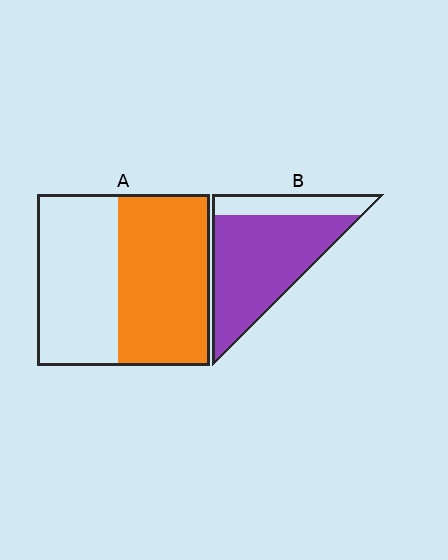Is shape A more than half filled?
Roughly half.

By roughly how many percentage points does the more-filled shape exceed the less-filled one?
By roughly 25 percentage points (B over A).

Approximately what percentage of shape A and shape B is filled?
A is approximately 55% and B is approximately 75%.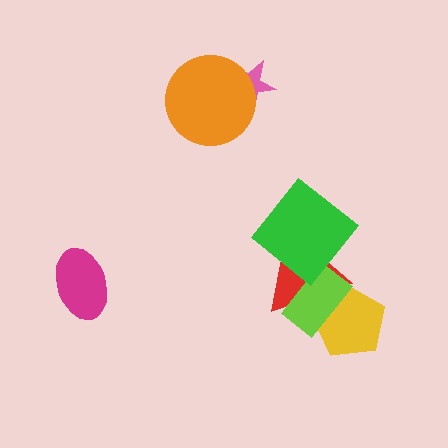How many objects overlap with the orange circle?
1 object overlaps with the orange circle.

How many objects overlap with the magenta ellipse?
0 objects overlap with the magenta ellipse.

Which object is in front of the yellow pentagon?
The lime rectangle is in front of the yellow pentagon.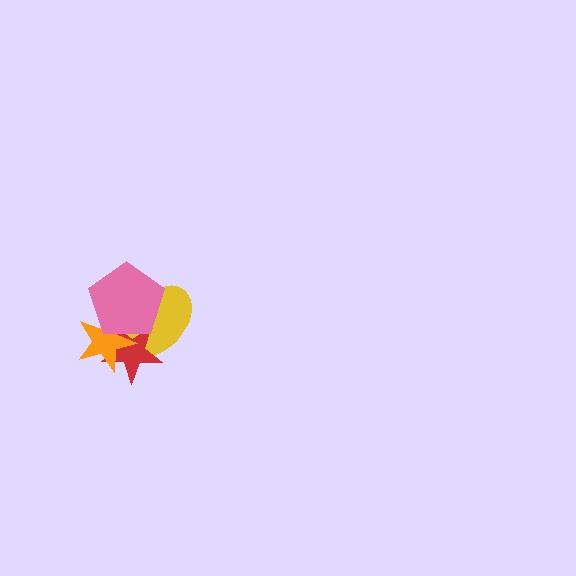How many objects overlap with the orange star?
3 objects overlap with the orange star.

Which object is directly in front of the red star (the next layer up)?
The orange star is directly in front of the red star.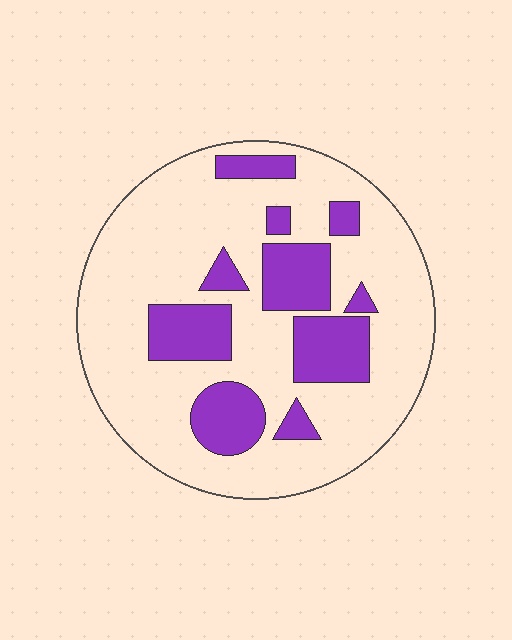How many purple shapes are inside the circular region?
10.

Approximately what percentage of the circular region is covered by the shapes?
Approximately 25%.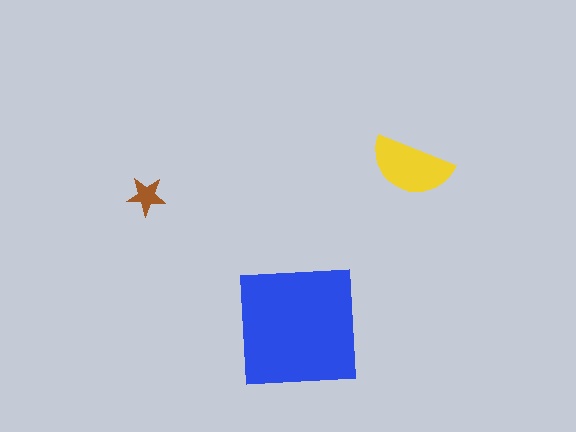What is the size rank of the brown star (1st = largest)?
3rd.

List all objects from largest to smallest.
The blue square, the yellow semicircle, the brown star.